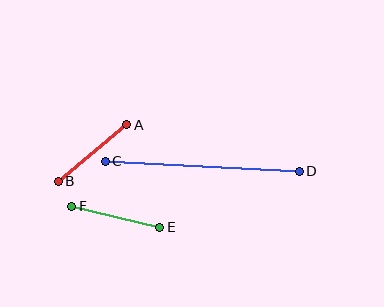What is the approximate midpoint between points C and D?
The midpoint is at approximately (202, 166) pixels.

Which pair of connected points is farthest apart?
Points C and D are farthest apart.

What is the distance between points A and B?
The distance is approximately 89 pixels.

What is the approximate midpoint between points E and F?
The midpoint is at approximately (116, 217) pixels.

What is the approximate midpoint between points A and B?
The midpoint is at approximately (93, 153) pixels.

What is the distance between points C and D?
The distance is approximately 194 pixels.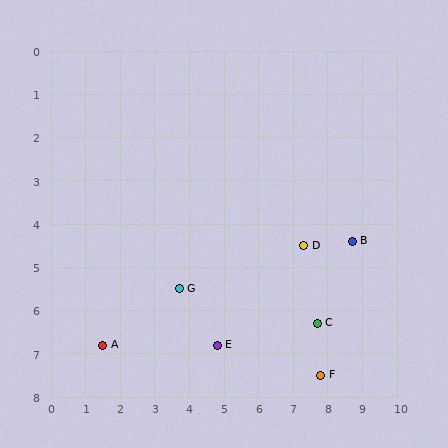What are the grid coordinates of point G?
Point G is at approximately (3.7, 5.5).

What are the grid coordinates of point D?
Point D is at approximately (7.3, 4.5).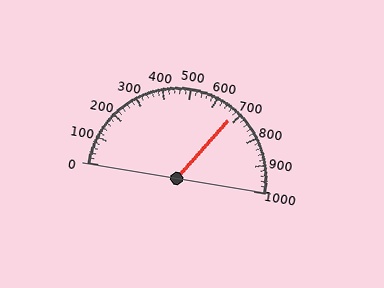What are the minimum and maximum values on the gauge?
The gauge ranges from 0 to 1000.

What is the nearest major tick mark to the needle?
The nearest major tick mark is 700.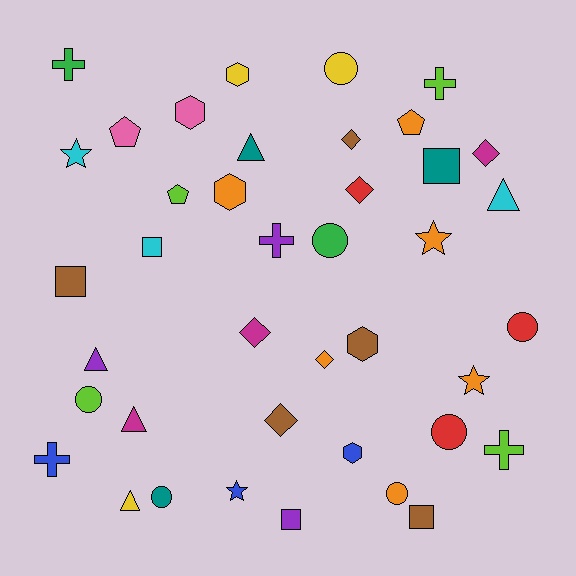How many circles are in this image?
There are 7 circles.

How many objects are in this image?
There are 40 objects.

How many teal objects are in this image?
There are 3 teal objects.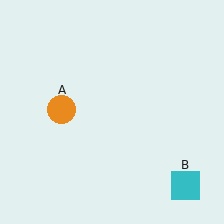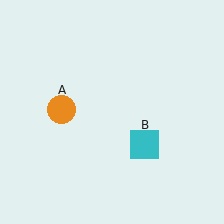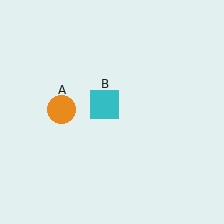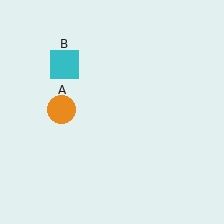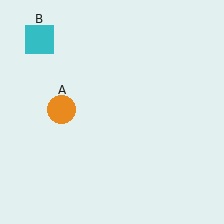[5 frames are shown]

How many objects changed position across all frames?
1 object changed position: cyan square (object B).